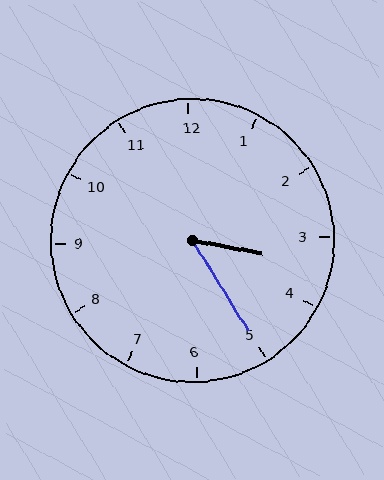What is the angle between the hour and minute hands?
Approximately 48 degrees.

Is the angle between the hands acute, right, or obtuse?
It is acute.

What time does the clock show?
3:25.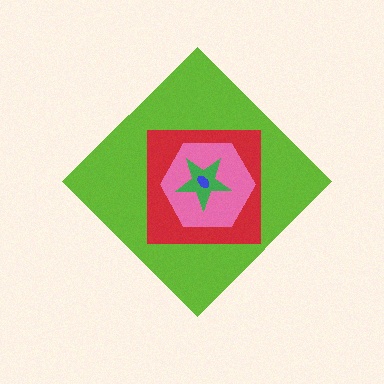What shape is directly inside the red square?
The pink hexagon.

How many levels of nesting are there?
5.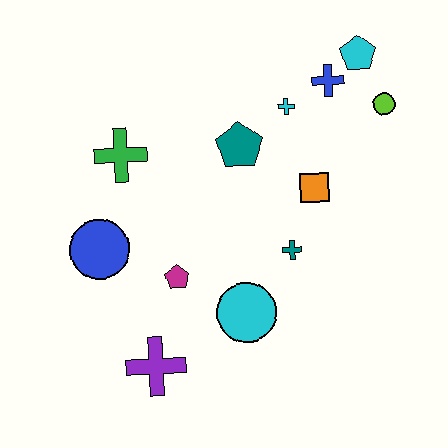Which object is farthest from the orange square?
The purple cross is farthest from the orange square.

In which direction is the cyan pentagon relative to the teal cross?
The cyan pentagon is above the teal cross.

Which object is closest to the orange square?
The teal cross is closest to the orange square.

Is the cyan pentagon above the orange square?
Yes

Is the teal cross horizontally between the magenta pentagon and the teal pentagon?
No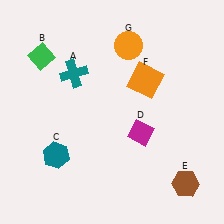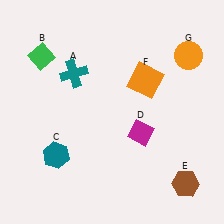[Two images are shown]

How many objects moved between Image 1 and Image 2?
1 object moved between the two images.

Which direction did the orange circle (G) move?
The orange circle (G) moved right.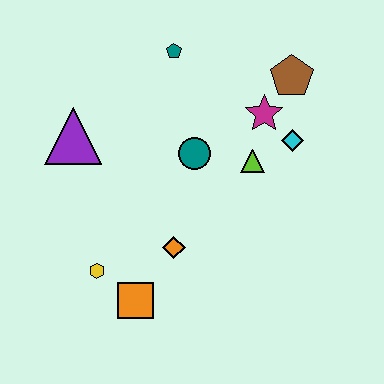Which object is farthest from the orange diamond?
The brown pentagon is farthest from the orange diamond.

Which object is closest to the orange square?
The yellow hexagon is closest to the orange square.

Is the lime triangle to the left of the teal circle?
No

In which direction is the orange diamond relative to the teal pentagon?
The orange diamond is below the teal pentagon.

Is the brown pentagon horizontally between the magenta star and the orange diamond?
No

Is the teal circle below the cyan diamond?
Yes